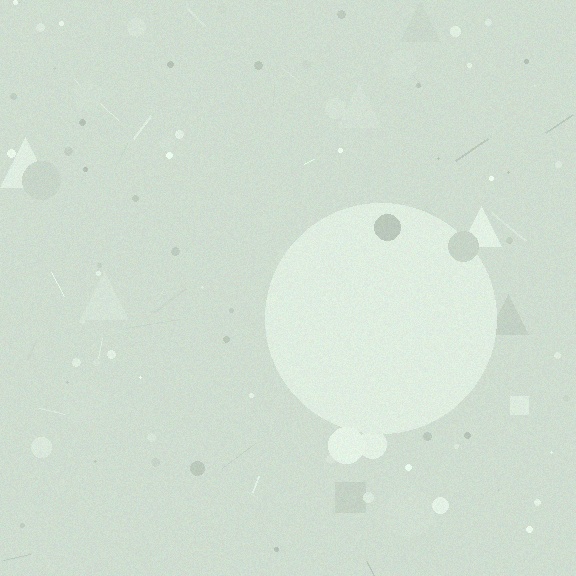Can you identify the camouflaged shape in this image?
The camouflaged shape is a circle.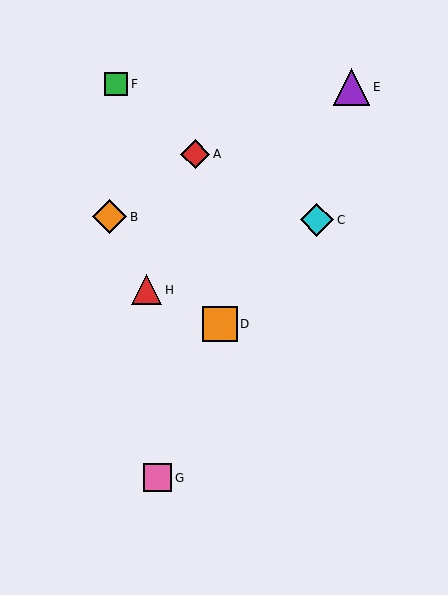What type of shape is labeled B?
Shape B is an orange diamond.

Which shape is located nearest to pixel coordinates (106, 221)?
The orange diamond (labeled B) at (110, 217) is nearest to that location.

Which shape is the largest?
The purple triangle (labeled E) is the largest.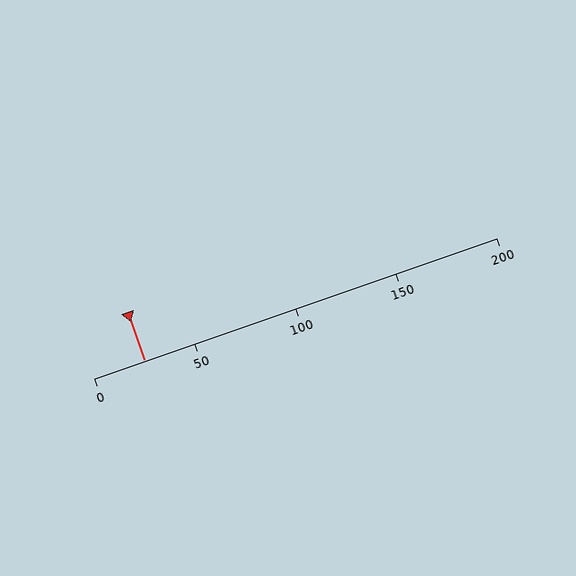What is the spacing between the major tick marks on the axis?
The major ticks are spaced 50 apart.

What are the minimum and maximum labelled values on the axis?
The axis runs from 0 to 200.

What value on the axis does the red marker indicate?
The marker indicates approximately 25.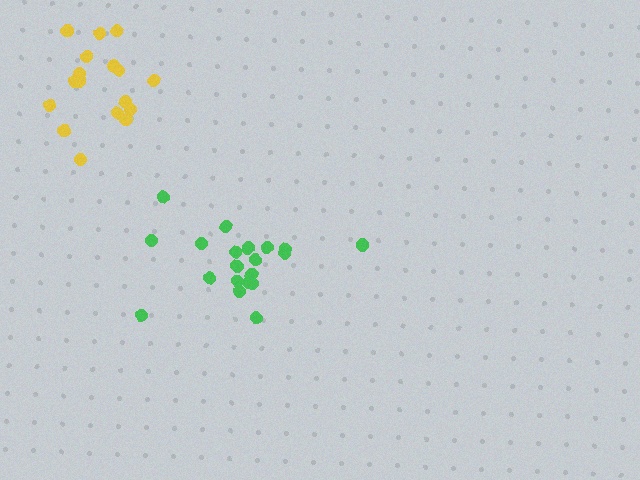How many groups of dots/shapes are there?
There are 2 groups.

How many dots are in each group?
Group 1: 20 dots, Group 2: 17 dots (37 total).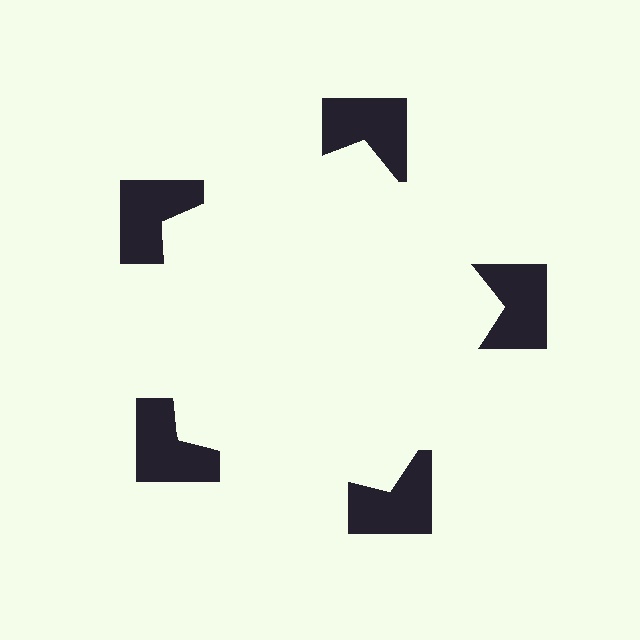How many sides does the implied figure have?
5 sides.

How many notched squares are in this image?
There are 5 — one at each vertex of the illusory pentagon.